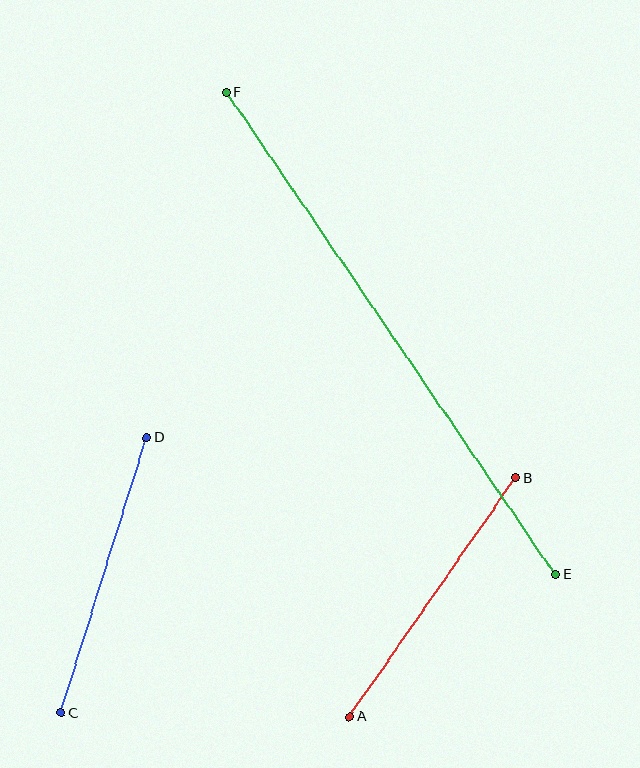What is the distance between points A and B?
The distance is approximately 291 pixels.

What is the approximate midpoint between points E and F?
The midpoint is at approximately (391, 333) pixels.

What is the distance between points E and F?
The distance is approximately 584 pixels.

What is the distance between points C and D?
The distance is approximately 288 pixels.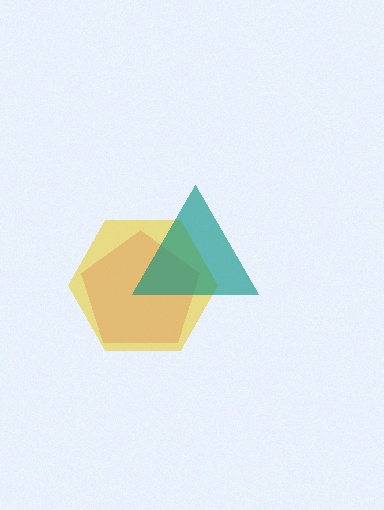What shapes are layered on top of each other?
The layered shapes are: a magenta pentagon, a yellow hexagon, a teal triangle.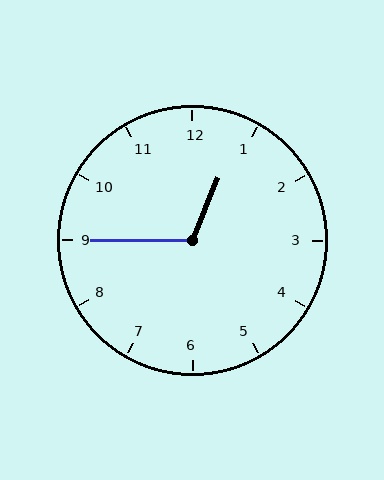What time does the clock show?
12:45.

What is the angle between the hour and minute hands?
Approximately 112 degrees.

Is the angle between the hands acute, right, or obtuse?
It is obtuse.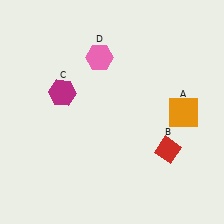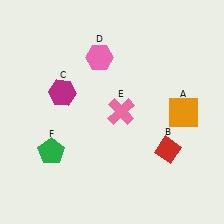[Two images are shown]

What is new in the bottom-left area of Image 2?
A green pentagon (F) was added in the bottom-left area of Image 2.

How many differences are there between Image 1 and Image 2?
There are 2 differences between the two images.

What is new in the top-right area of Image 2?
A pink cross (E) was added in the top-right area of Image 2.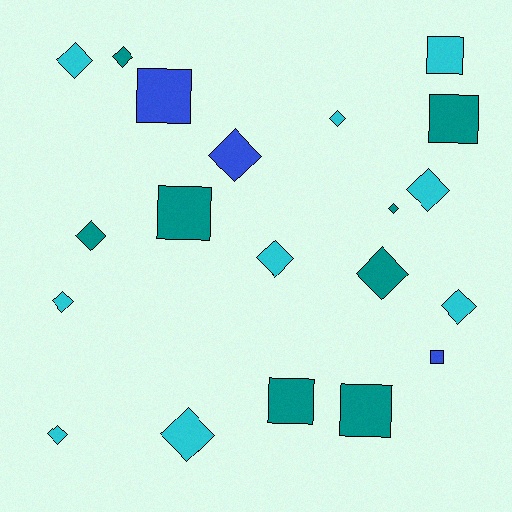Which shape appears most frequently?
Diamond, with 13 objects.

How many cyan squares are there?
There is 1 cyan square.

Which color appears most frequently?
Cyan, with 9 objects.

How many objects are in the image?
There are 20 objects.